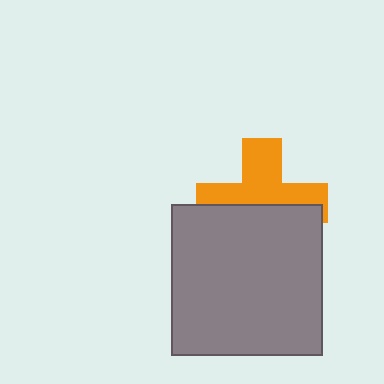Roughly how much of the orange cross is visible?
About half of it is visible (roughly 51%).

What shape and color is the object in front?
The object in front is a gray square.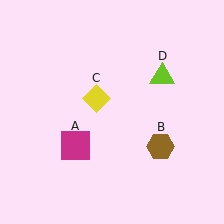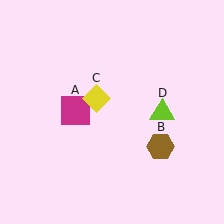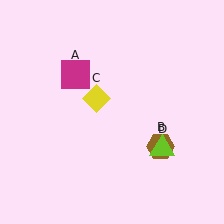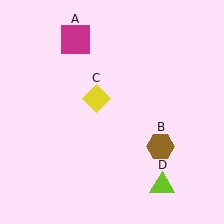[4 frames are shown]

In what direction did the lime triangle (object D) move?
The lime triangle (object D) moved down.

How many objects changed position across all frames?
2 objects changed position: magenta square (object A), lime triangle (object D).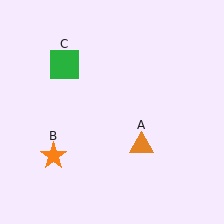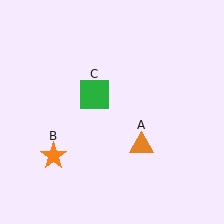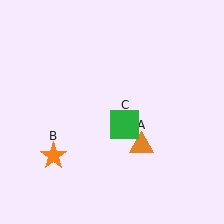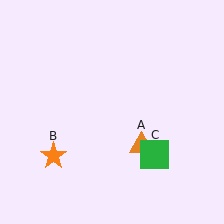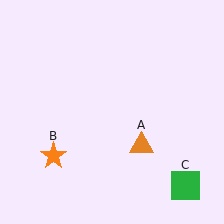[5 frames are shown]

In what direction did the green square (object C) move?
The green square (object C) moved down and to the right.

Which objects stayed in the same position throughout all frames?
Orange triangle (object A) and orange star (object B) remained stationary.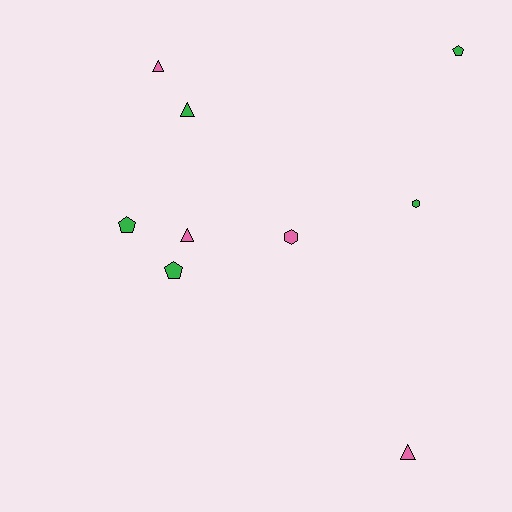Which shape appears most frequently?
Triangle, with 4 objects.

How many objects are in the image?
There are 9 objects.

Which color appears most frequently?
Green, with 5 objects.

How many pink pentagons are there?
There are no pink pentagons.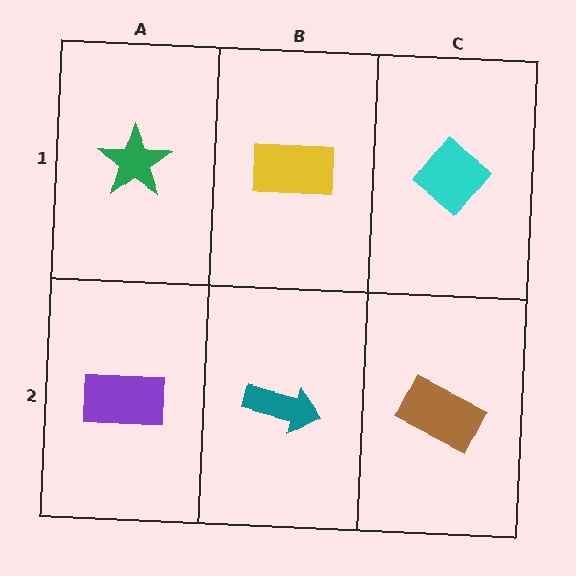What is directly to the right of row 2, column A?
A teal arrow.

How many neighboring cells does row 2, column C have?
2.